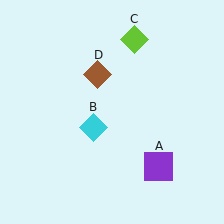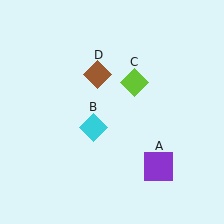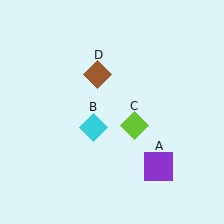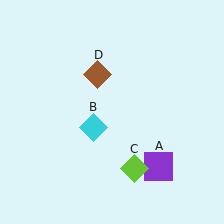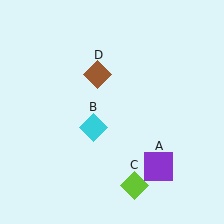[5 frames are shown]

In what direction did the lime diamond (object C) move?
The lime diamond (object C) moved down.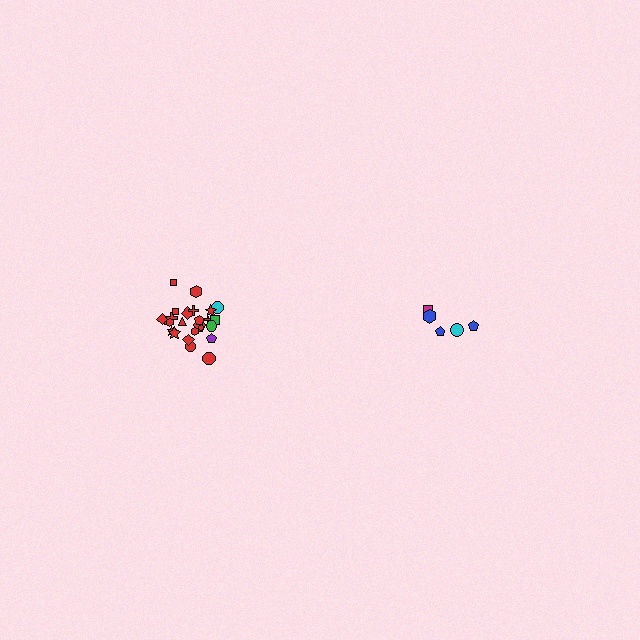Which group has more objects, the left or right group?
The left group.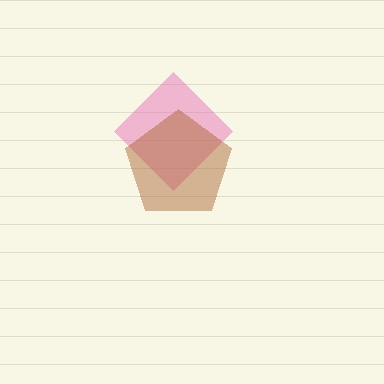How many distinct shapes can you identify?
There are 2 distinct shapes: a pink diamond, a brown pentagon.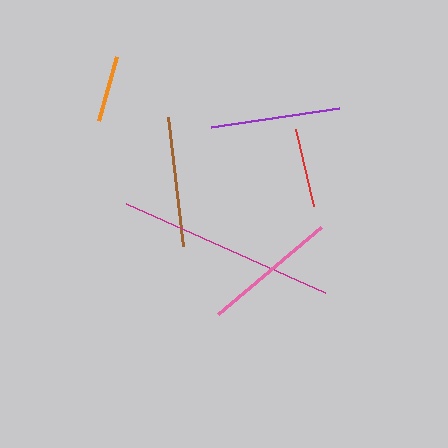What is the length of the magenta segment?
The magenta segment is approximately 218 pixels long.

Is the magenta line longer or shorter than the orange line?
The magenta line is longer than the orange line.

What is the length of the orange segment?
The orange segment is approximately 66 pixels long.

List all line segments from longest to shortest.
From longest to shortest: magenta, pink, brown, purple, red, orange.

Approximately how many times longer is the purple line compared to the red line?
The purple line is approximately 1.6 times the length of the red line.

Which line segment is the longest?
The magenta line is the longest at approximately 218 pixels.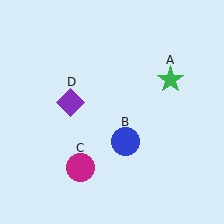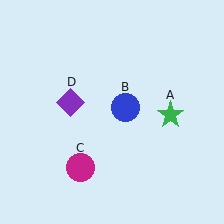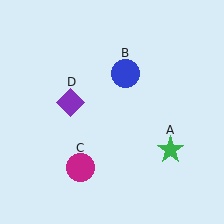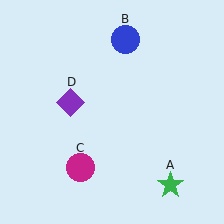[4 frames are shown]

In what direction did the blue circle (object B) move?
The blue circle (object B) moved up.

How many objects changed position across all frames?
2 objects changed position: green star (object A), blue circle (object B).